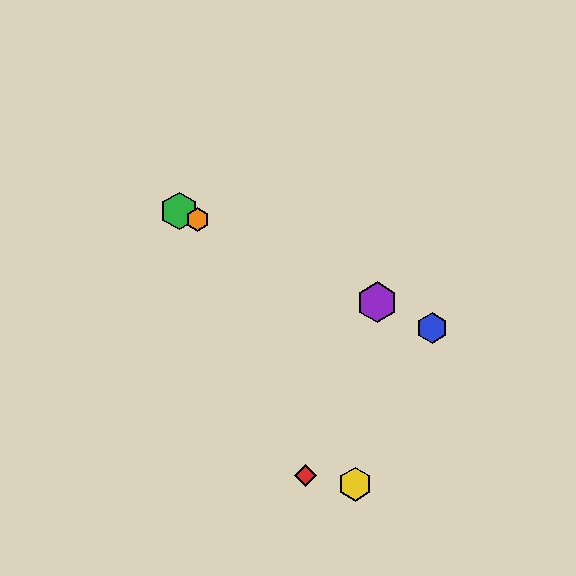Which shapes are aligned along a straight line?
The blue hexagon, the green hexagon, the purple hexagon, the orange hexagon are aligned along a straight line.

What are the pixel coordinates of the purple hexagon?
The purple hexagon is at (377, 302).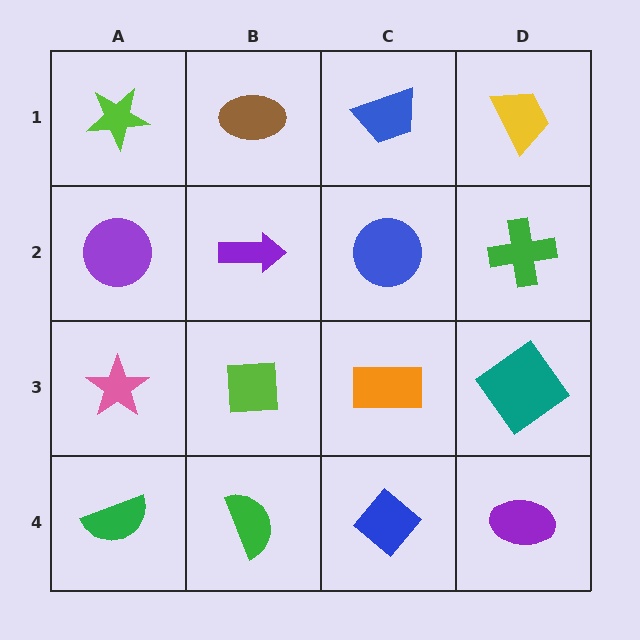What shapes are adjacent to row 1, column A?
A purple circle (row 2, column A), a brown ellipse (row 1, column B).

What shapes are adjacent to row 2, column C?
A blue trapezoid (row 1, column C), an orange rectangle (row 3, column C), a purple arrow (row 2, column B), a green cross (row 2, column D).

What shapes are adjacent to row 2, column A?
A lime star (row 1, column A), a pink star (row 3, column A), a purple arrow (row 2, column B).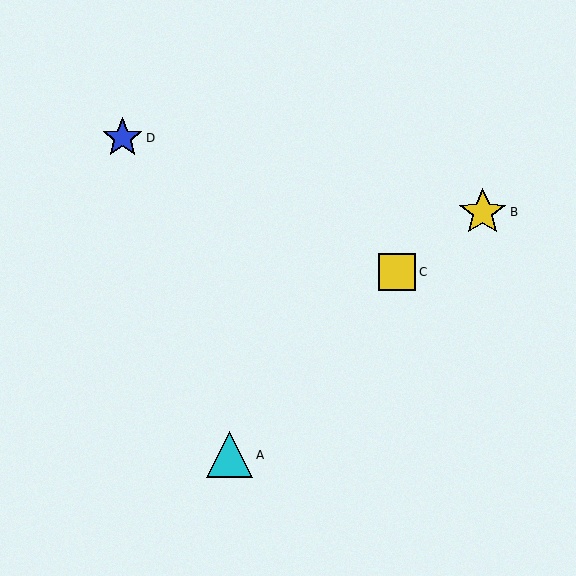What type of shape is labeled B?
Shape B is a yellow star.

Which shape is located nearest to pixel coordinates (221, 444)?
The cyan triangle (labeled A) at (229, 455) is nearest to that location.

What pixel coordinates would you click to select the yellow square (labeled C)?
Click at (397, 272) to select the yellow square C.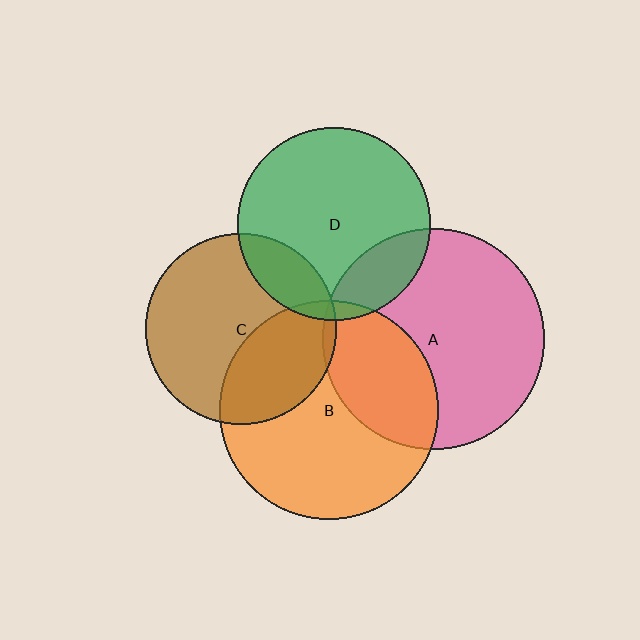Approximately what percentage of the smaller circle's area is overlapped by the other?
Approximately 15%.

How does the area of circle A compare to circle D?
Approximately 1.3 times.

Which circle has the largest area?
Circle A (pink).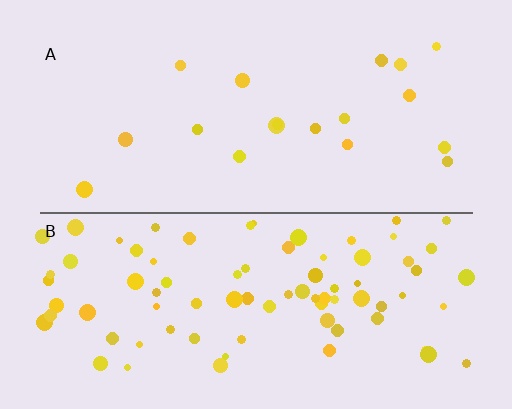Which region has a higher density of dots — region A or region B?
B (the bottom).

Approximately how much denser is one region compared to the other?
Approximately 4.3× — region B over region A.